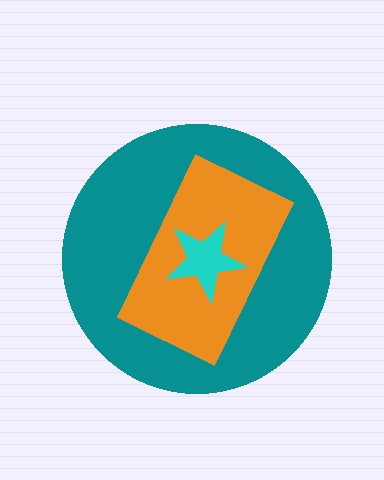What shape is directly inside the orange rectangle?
The cyan star.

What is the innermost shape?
The cyan star.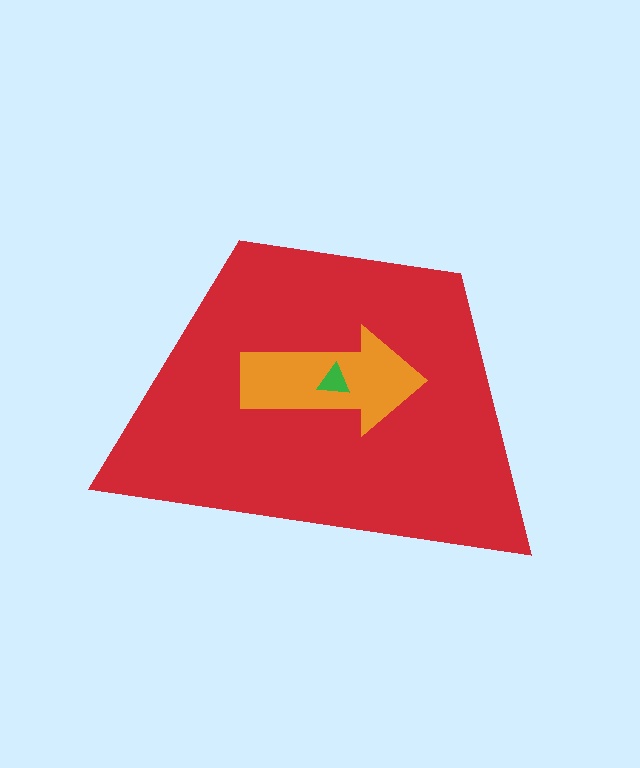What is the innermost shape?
The green triangle.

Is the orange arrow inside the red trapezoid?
Yes.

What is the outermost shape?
The red trapezoid.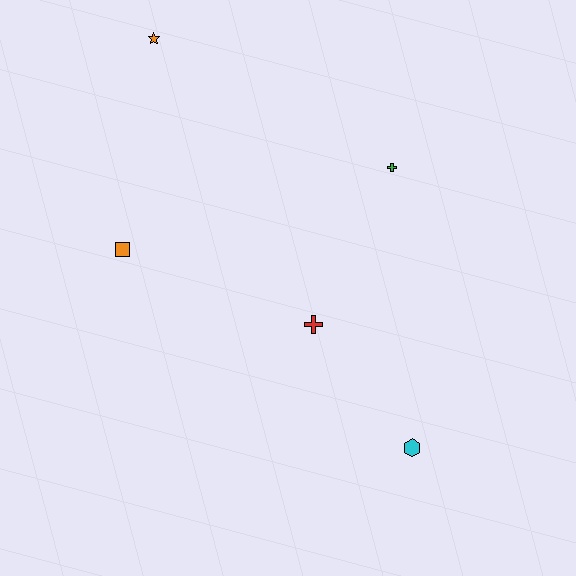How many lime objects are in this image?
There are no lime objects.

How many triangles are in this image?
There are no triangles.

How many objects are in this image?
There are 5 objects.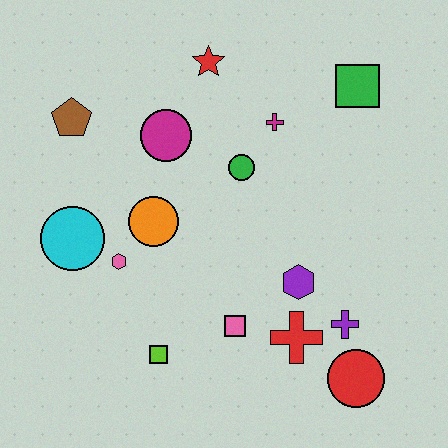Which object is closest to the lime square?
The pink square is closest to the lime square.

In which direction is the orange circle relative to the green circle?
The orange circle is to the left of the green circle.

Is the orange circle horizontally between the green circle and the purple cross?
No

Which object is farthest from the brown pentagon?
The red circle is farthest from the brown pentagon.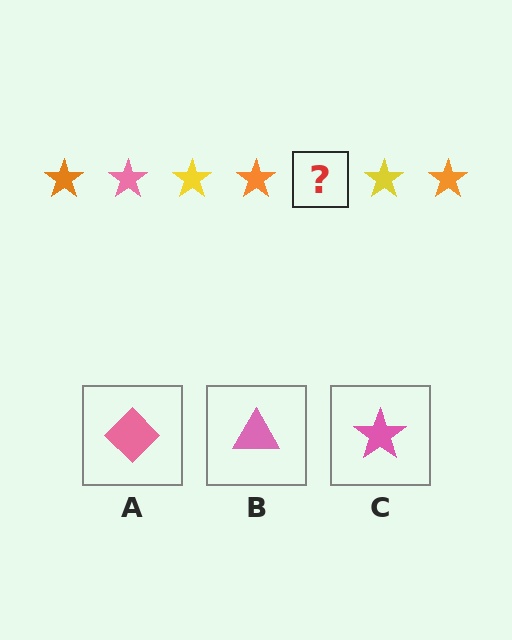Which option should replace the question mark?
Option C.